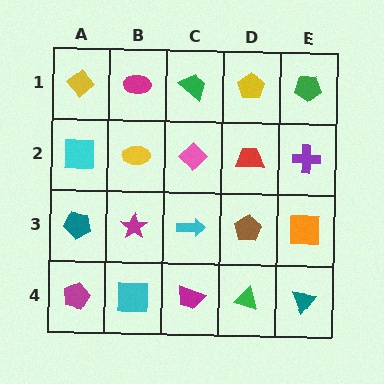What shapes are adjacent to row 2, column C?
A green trapezoid (row 1, column C), a cyan arrow (row 3, column C), a yellow ellipse (row 2, column B), a red trapezoid (row 2, column D).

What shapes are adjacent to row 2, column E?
A green pentagon (row 1, column E), an orange square (row 3, column E), a red trapezoid (row 2, column D).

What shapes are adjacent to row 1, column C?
A pink diamond (row 2, column C), a magenta ellipse (row 1, column B), a yellow pentagon (row 1, column D).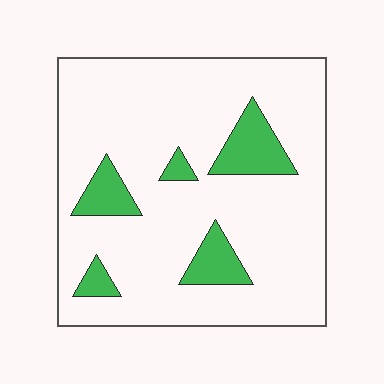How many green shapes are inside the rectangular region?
5.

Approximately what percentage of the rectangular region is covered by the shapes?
Approximately 15%.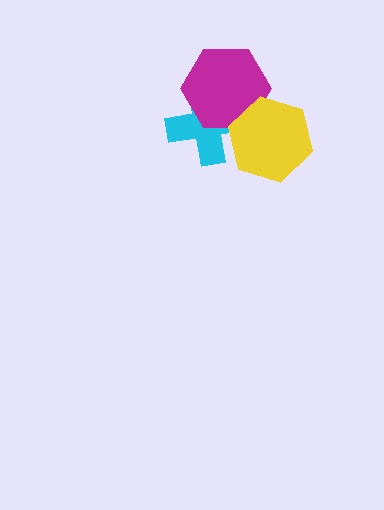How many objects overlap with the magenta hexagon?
2 objects overlap with the magenta hexagon.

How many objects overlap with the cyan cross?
2 objects overlap with the cyan cross.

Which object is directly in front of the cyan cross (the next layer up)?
The magenta hexagon is directly in front of the cyan cross.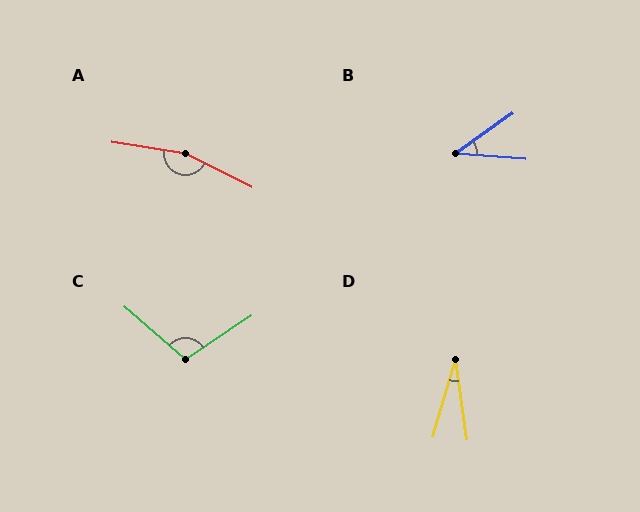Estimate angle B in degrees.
Approximately 39 degrees.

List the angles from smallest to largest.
D (24°), B (39°), C (106°), A (162°).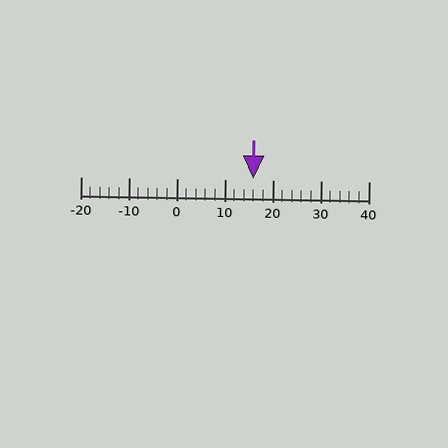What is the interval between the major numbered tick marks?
The major tick marks are spaced 10 units apart.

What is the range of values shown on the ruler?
The ruler shows values from -20 to 40.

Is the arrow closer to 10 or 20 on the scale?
The arrow is closer to 20.